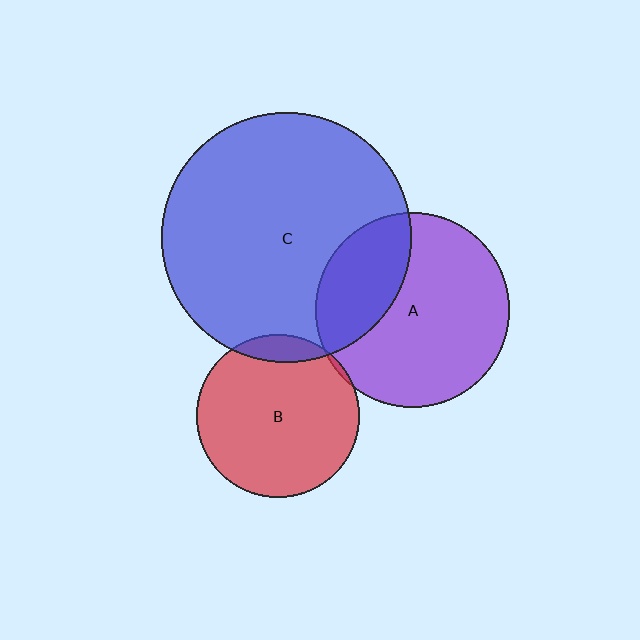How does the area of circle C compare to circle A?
Approximately 1.7 times.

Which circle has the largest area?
Circle C (blue).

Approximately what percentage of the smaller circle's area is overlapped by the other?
Approximately 30%.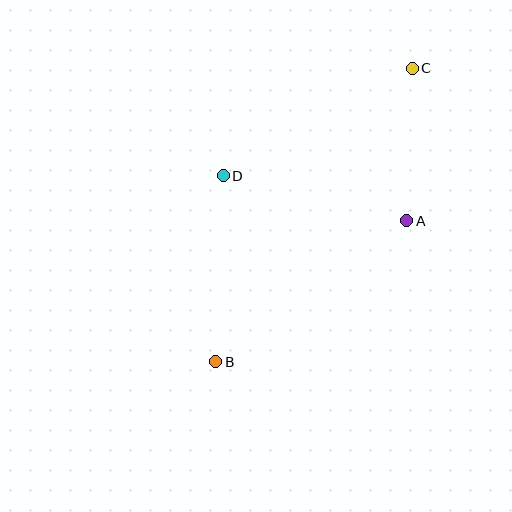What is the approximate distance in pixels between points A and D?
The distance between A and D is approximately 189 pixels.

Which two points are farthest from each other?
Points B and C are farthest from each other.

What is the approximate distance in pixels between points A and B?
The distance between A and B is approximately 237 pixels.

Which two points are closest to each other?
Points A and C are closest to each other.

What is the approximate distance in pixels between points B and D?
The distance between B and D is approximately 186 pixels.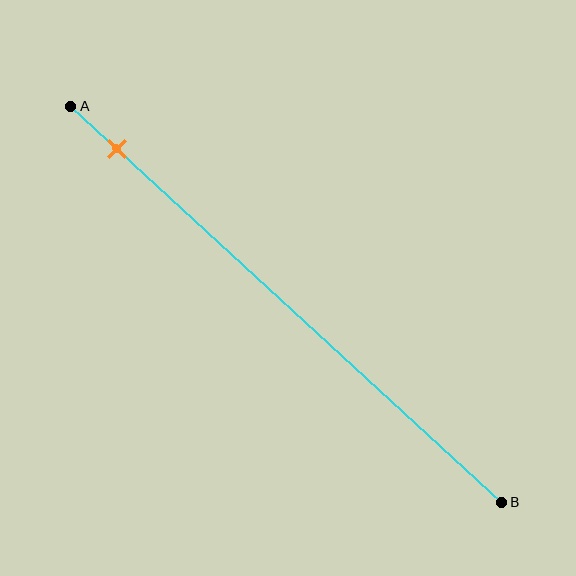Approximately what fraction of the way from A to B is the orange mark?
The orange mark is approximately 10% of the way from A to B.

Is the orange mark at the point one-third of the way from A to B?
No, the mark is at about 10% from A, not at the 33% one-third point.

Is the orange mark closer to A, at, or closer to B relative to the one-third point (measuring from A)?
The orange mark is closer to point A than the one-third point of segment AB.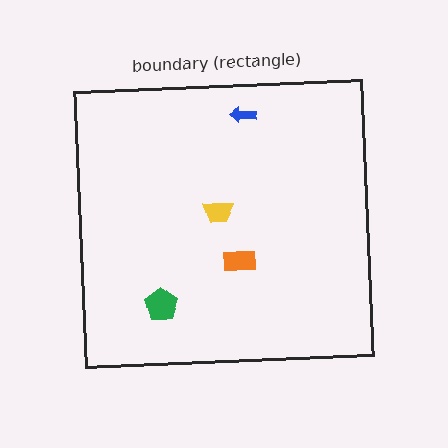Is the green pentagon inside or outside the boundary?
Inside.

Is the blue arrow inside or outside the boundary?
Inside.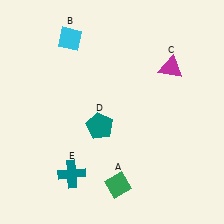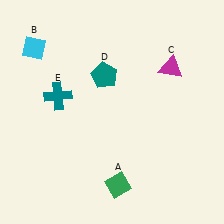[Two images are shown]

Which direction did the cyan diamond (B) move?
The cyan diamond (B) moved left.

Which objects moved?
The objects that moved are: the cyan diamond (B), the teal pentagon (D), the teal cross (E).